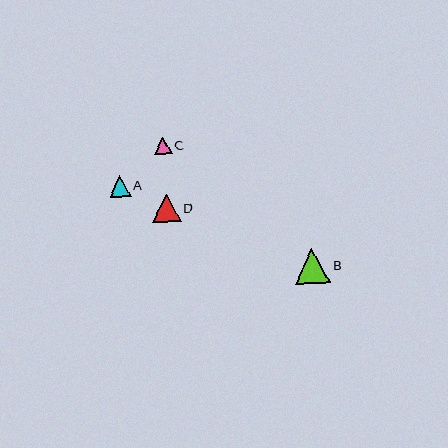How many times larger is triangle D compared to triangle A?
Triangle D is approximately 1.3 times the size of triangle A.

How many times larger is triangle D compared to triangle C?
Triangle D is approximately 1.6 times the size of triangle C.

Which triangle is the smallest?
Triangle C is the smallest with a size of approximately 18 pixels.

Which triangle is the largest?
Triangle B is the largest with a size of approximately 35 pixels.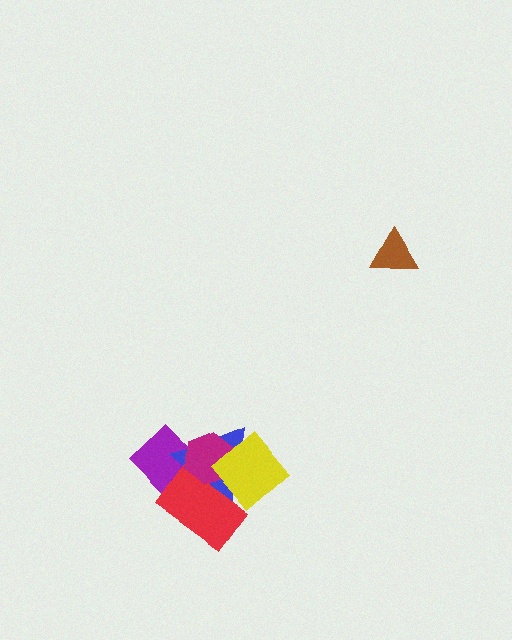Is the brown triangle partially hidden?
No, no other shape covers it.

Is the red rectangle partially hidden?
Yes, it is partially covered by another shape.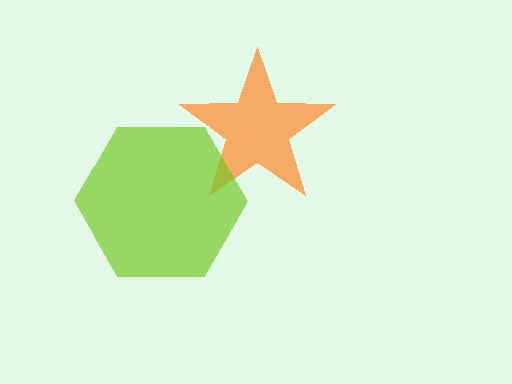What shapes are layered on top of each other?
The layered shapes are: an orange star, a lime hexagon.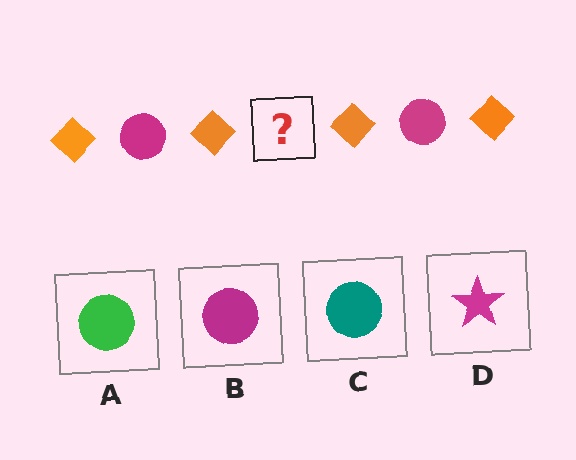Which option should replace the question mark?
Option B.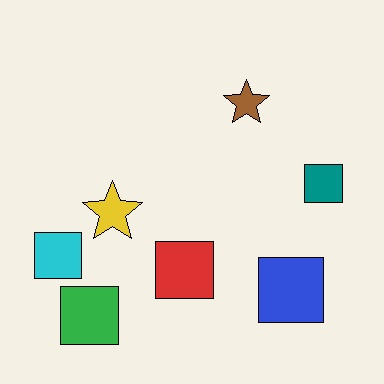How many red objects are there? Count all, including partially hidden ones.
There is 1 red object.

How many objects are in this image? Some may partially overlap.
There are 7 objects.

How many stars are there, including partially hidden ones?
There are 2 stars.